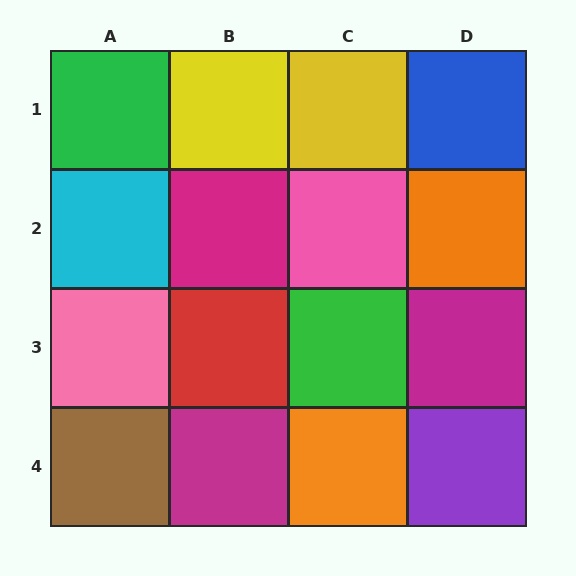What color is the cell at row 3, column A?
Pink.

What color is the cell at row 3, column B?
Red.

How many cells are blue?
1 cell is blue.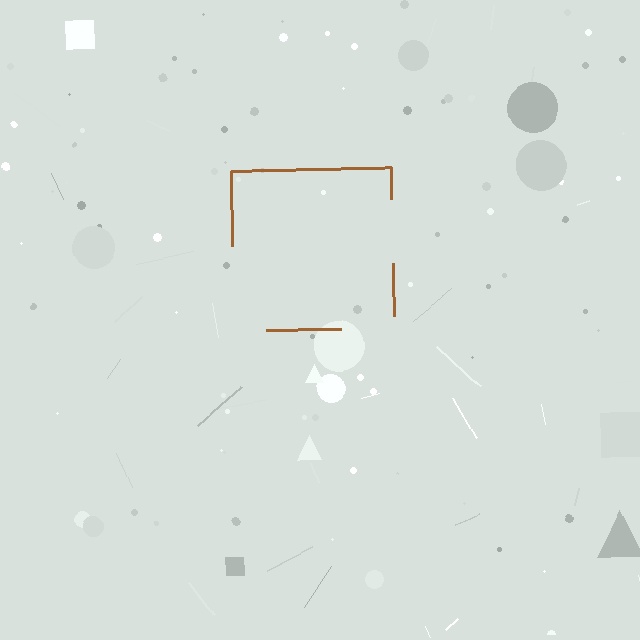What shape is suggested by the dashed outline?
The dashed outline suggests a square.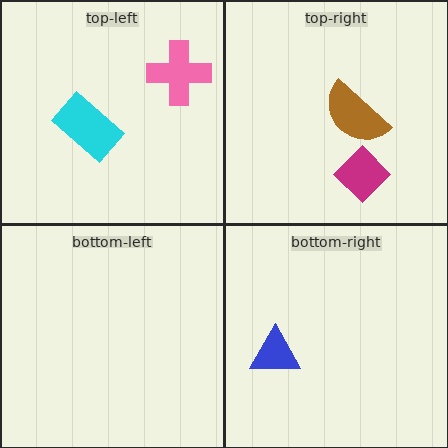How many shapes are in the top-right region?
2.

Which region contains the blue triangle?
The bottom-right region.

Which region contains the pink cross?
The top-left region.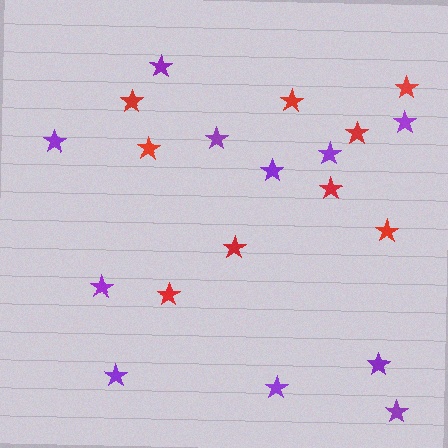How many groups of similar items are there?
There are 2 groups: one group of red stars (9) and one group of purple stars (11).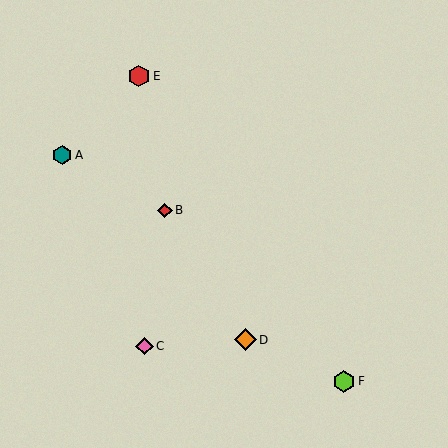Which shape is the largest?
The orange diamond (labeled D) is the largest.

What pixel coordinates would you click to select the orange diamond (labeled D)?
Click at (245, 340) to select the orange diamond D.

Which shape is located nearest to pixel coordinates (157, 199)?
The red diamond (labeled B) at (165, 210) is nearest to that location.